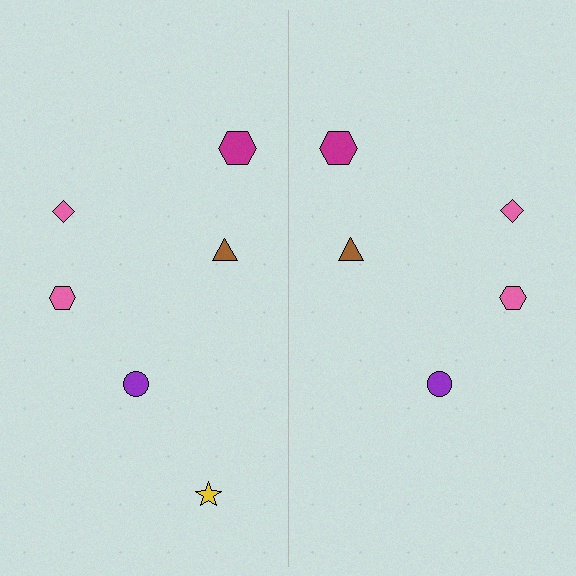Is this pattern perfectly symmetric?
No, the pattern is not perfectly symmetric. A yellow star is missing from the right side.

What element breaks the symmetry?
A yellow star is missing from the right side.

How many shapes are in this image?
There are 11 shapes in this image.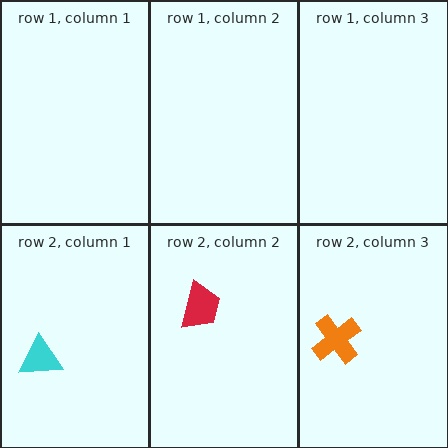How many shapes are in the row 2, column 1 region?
1.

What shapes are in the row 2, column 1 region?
The cyan triangle.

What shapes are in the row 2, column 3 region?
The orange cross.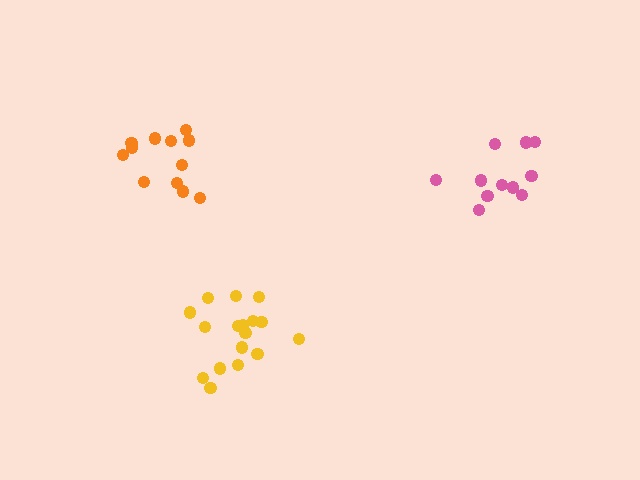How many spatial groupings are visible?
There are 3 spatial groupings.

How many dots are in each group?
Group 1: 11 dots, Group 2: 17 dots, Group 3: 12 dots (40 total).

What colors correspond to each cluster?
The clusters are colored: pink, yellow, orange.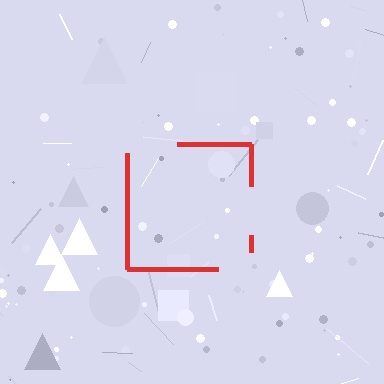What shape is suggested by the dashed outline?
The dashed outline suggests a square.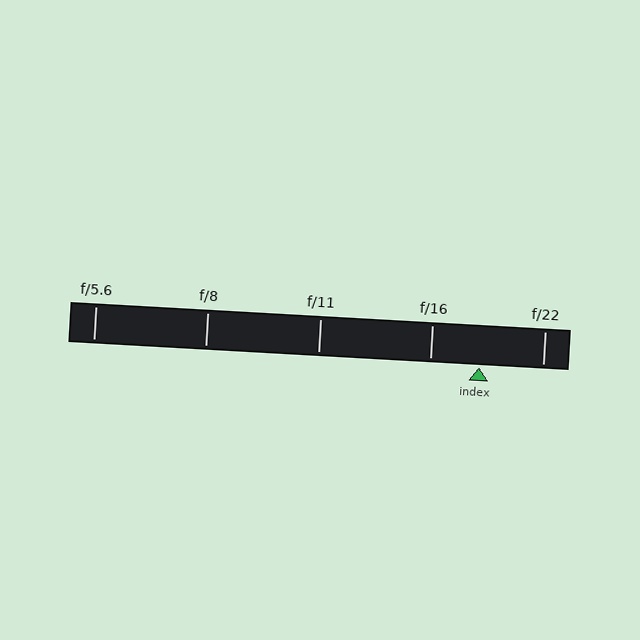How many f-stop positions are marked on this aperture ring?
There are 5 f-stop positions marked.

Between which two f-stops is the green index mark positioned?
The index mark is between f/16 and f/22.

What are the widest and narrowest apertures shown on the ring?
The widest aperture shown is f/5.6 and the narrowest is f/22.